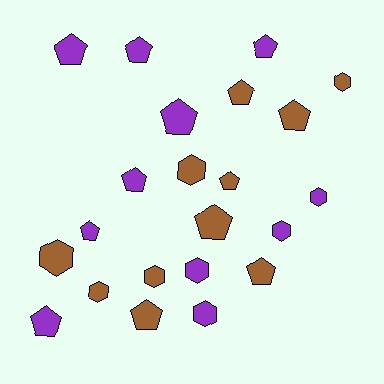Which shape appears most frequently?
Pentagon, with 13 objects.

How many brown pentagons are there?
There are 6 brown pentagons.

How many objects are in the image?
There are 22 objects.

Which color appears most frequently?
Brown, with 11 objects.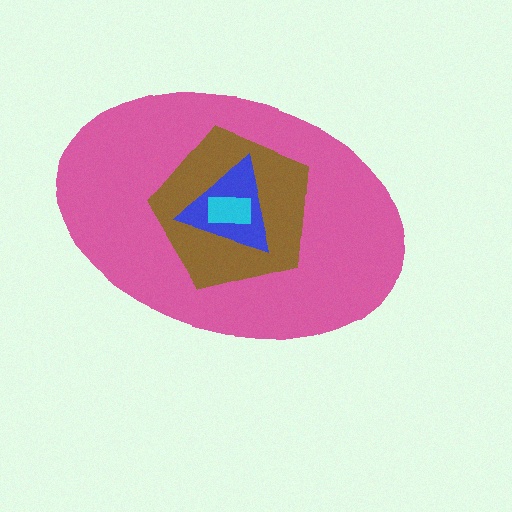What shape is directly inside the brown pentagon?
The blue triangle.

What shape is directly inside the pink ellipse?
The brown pentagon.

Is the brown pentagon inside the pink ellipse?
Yes.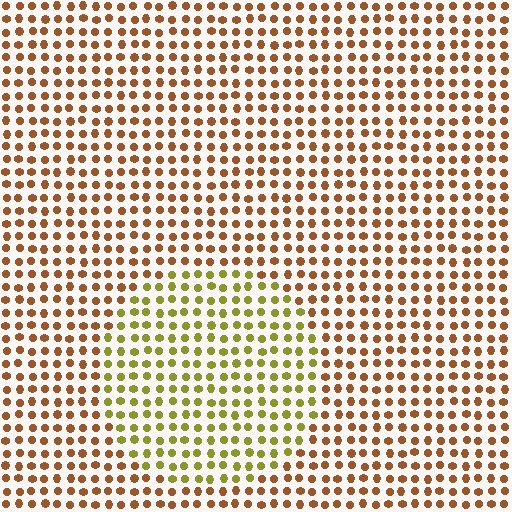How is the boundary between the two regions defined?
The boundary is defined purely by a slight shift in hue (about 45 degrees). Spacing, size, and orientation are identical on both sides.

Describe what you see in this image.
The image is filled with small brown elements in a uniform arrangement. A circle-shaped region is visible where the elements are tinted to a slightly different hue, forming a subtle color boundary.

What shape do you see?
I see a circle.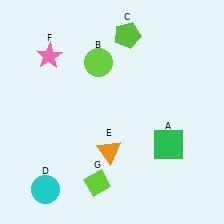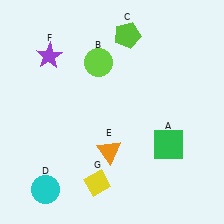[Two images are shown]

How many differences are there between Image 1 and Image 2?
There are 2 differences between the two images.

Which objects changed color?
F changed from pink to purple. G changed from lime to yellow.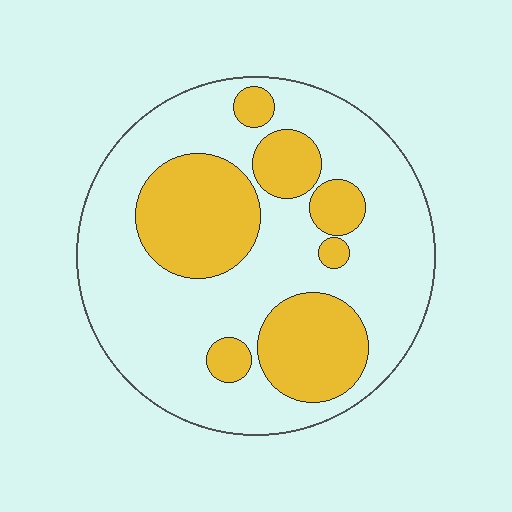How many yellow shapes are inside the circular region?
7.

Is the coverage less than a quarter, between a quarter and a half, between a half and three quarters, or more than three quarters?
Between a quarter and a half.